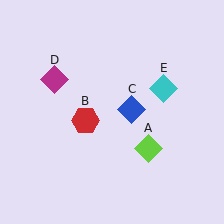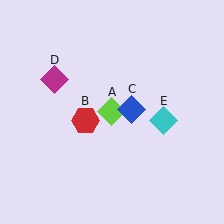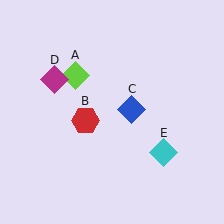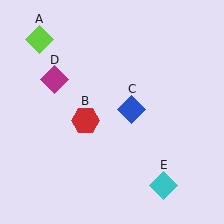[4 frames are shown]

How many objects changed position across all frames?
2 objects changed position: lime diamond (object A), cyan diamond (object E).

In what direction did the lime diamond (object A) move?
The lime diamond (object A) moved up and to the left.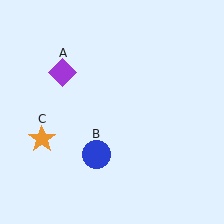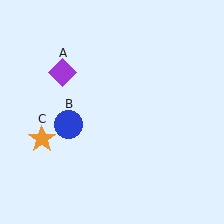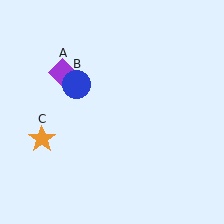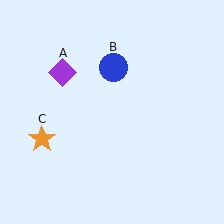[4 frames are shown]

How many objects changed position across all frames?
1 object changed position: blue circle (object B).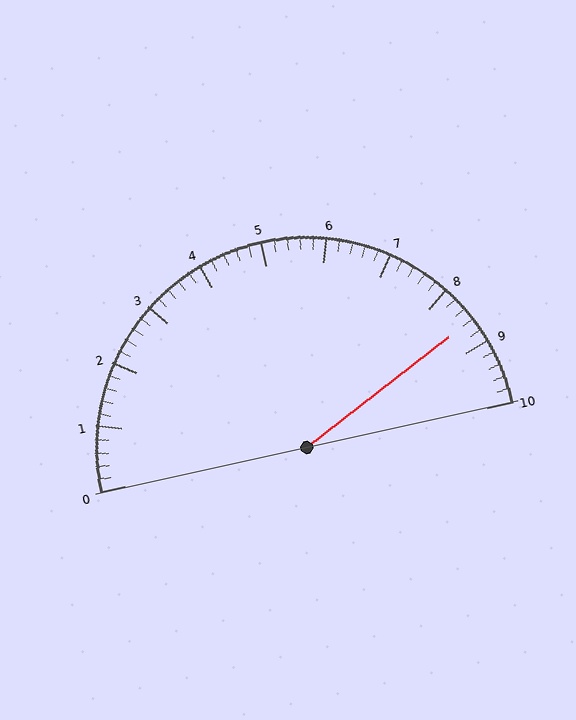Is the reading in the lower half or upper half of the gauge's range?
The reading is in the upper half of the range (0 to 10).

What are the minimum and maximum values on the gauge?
The gauge ranges from 0 to 10.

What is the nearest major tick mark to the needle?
The nearest major tick mark is 9.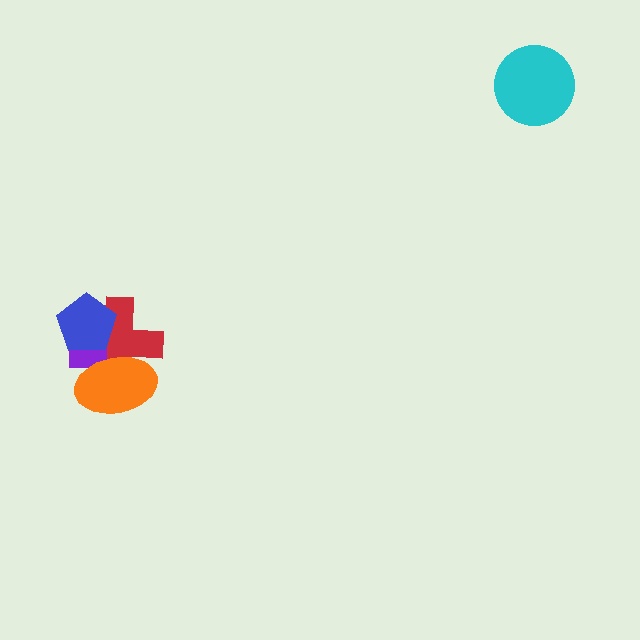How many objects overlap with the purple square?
3 objects overlap with the purple square.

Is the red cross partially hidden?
Yes, it is partially covered by another shape.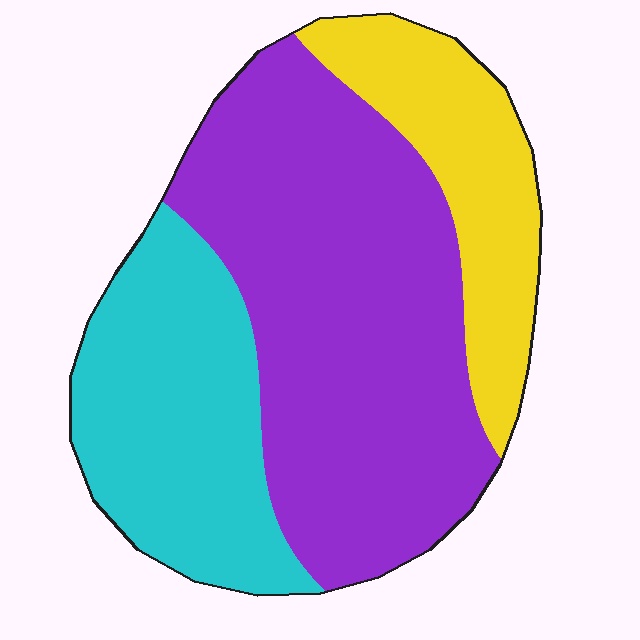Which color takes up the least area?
Yellow, at roughly 20%.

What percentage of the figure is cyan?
Cyan takes up about one quarter (1/4) of the figure.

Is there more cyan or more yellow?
Cyan.